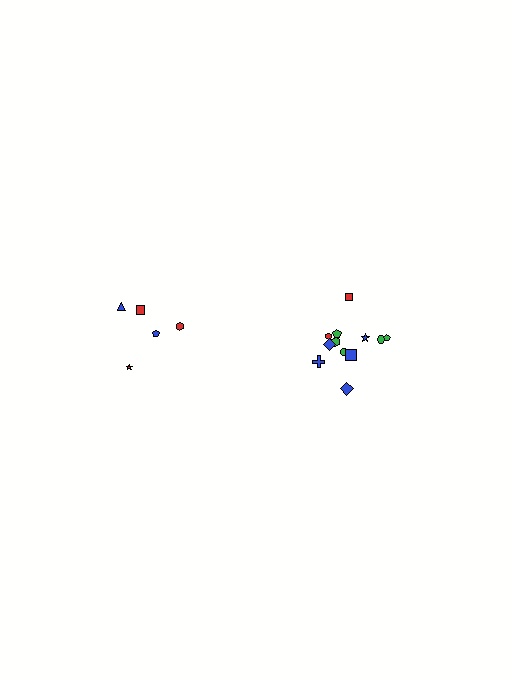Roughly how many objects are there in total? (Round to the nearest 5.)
Roughly 15 objects in total.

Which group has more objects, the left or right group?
The right group.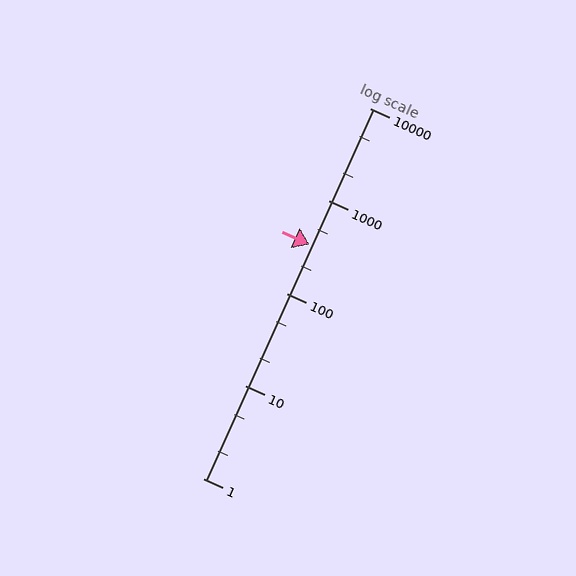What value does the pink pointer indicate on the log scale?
The pointer indicates approximately 340.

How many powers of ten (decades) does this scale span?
The scale spans 4 decades, from 1 to 10000.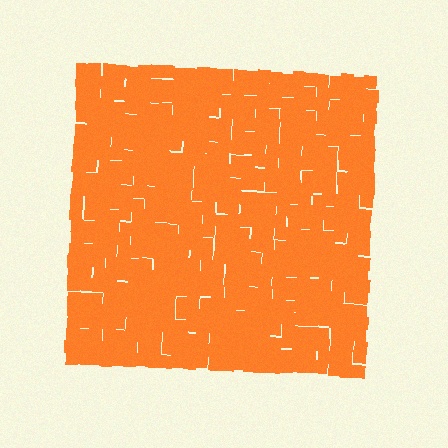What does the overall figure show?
The overall figure shows a square.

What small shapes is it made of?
It is made of small squares.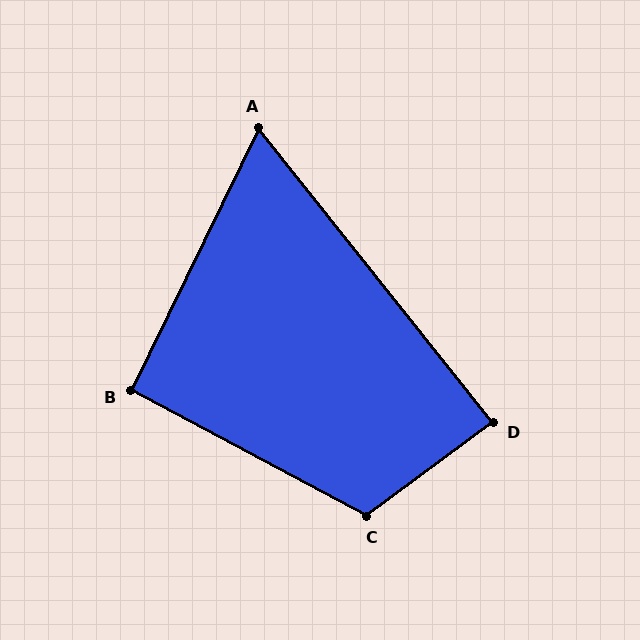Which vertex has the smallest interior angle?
A, at approximately 65 degrees.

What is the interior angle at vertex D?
Approximately 88 degrees (approximately right).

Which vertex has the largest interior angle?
C, at approximately 115 degrees.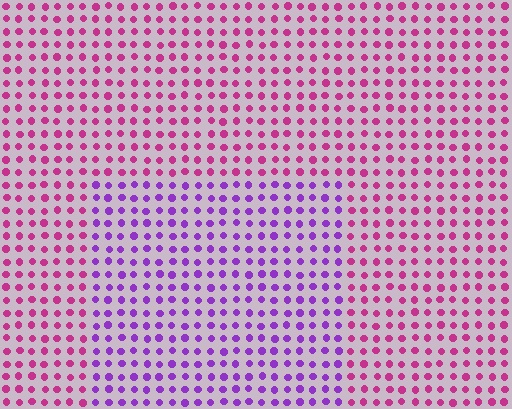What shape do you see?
I see a rectangle.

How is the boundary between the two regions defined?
The boundary is defined purely by a slight shift in hue (about 44 degrees). Spacing, size, and orientation are identical on both sides.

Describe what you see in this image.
The image is filled with small magenta elements in a uniform arrangement. A rectangle-shaped region is visible where the elements are tinted to a slightly different hue, forming a subtle color boundary.